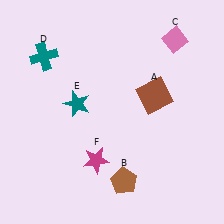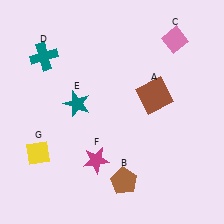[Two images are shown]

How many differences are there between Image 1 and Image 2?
There is 1 difference between the two images.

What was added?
A yellow diamond (G) was added in Image 2.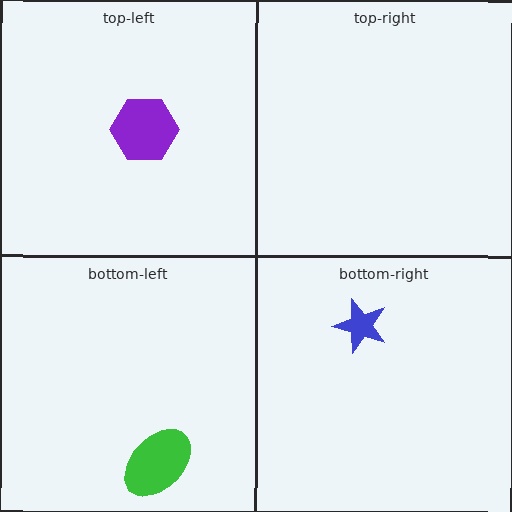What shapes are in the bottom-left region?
The green ellipse.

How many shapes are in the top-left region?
1.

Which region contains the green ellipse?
The bottom-left region.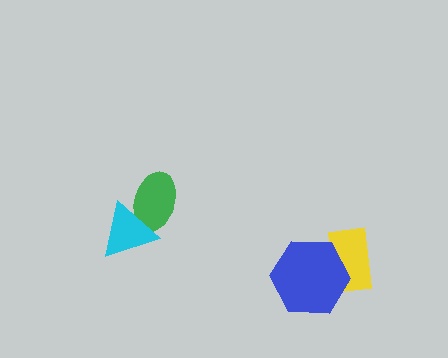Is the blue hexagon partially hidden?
No, no other shape covers it.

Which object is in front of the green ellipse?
The cyan triangle is in front of the green ellipse.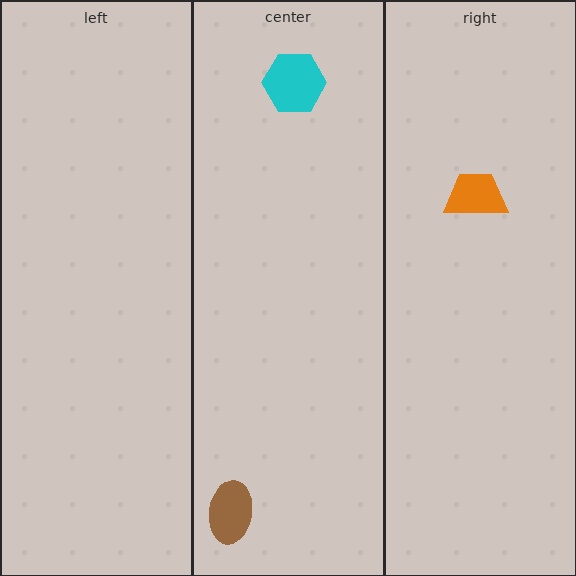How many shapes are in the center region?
2.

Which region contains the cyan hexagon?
The center region.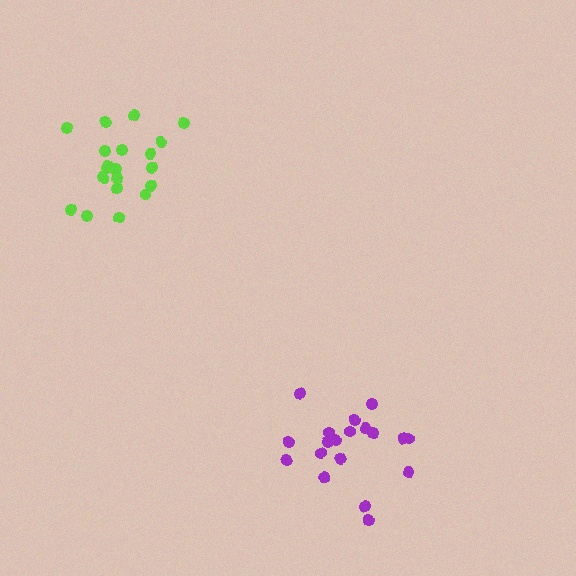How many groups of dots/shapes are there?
There are 2 groups.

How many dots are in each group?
Group 1: 21 dots, Group 2: 19 dots (40 total).